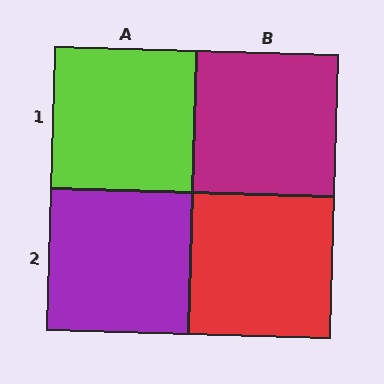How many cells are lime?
1 cell is lime.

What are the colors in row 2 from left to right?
Purple, red.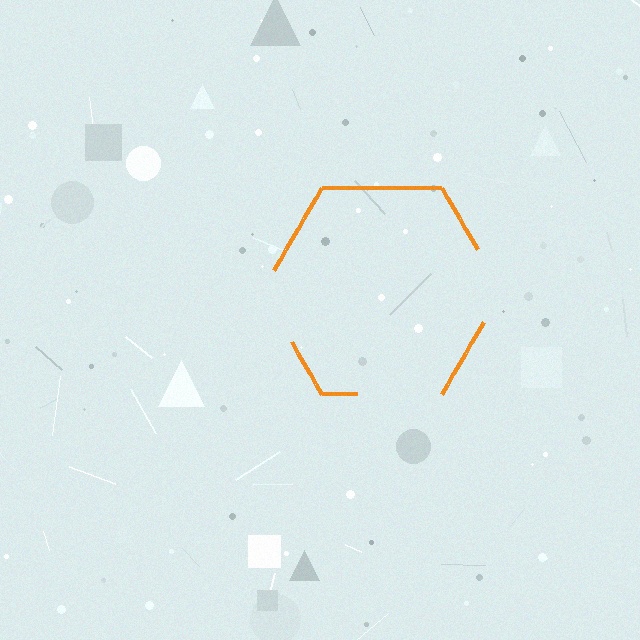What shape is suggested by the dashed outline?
The dashed outline suggests a hexagon.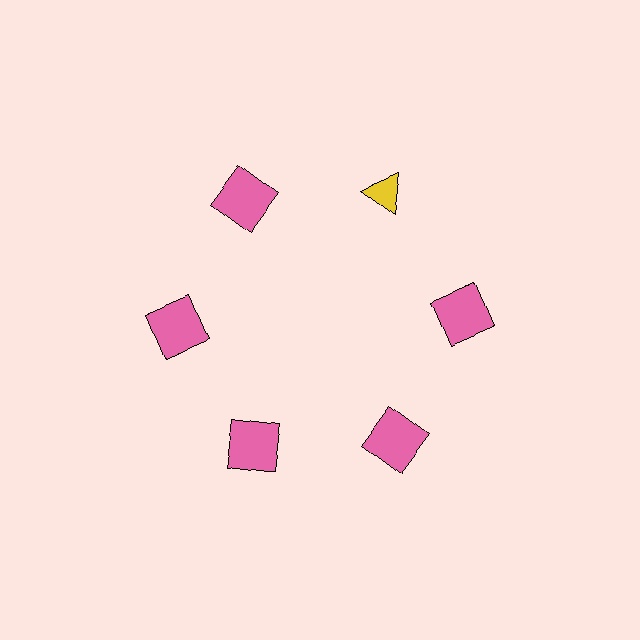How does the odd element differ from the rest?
It differs in both color (yellow instead of pink) and shape (triangle instead of square).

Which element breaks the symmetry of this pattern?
The yellow triangle at roughly the 1 o'clock position breaks the symmetry. All other shapes are pink squares.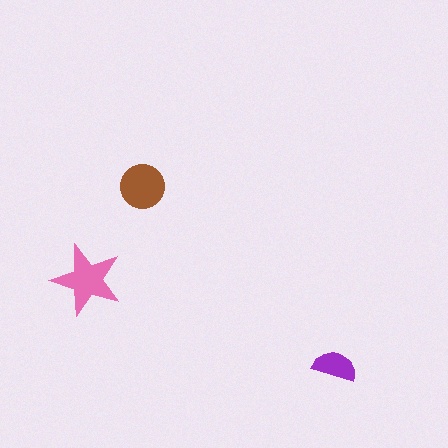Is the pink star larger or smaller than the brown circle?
Larger.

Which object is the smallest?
The purple semicircle.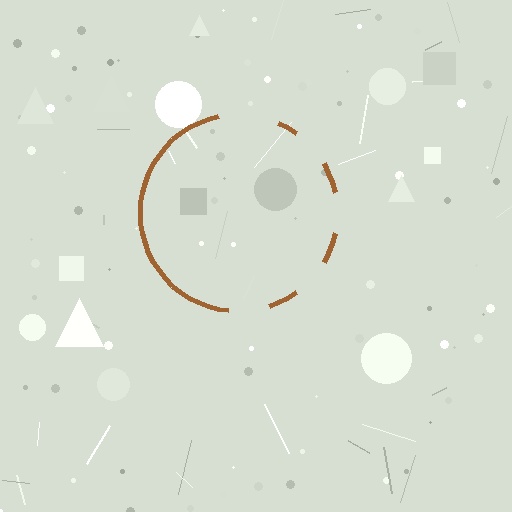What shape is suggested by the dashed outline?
The dashed outline suggests a circle.